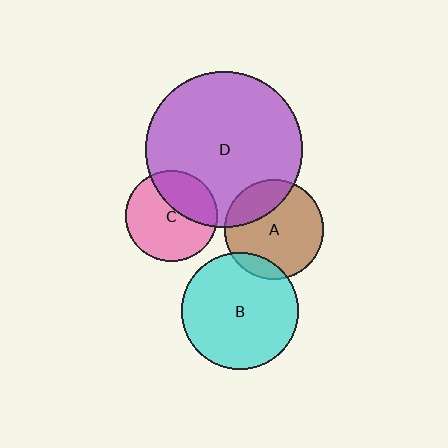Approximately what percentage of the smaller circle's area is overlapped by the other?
Approximately 10%.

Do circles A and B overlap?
Yes.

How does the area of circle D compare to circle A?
Approximately 2.5 times.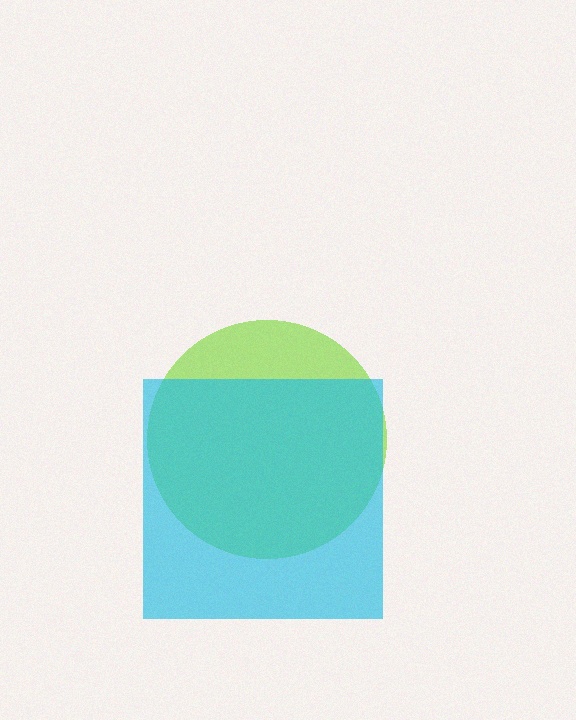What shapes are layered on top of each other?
The layered shapes are: a lime circle, a cyan square.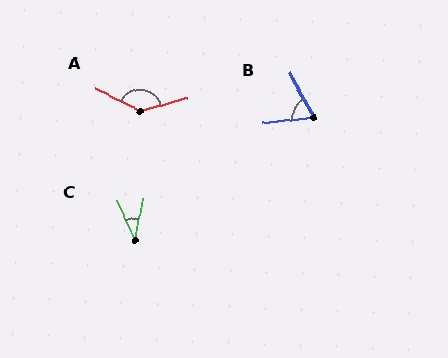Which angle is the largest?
A, at approximately 137 degrees.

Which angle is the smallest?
C, at approximately 36 degrees.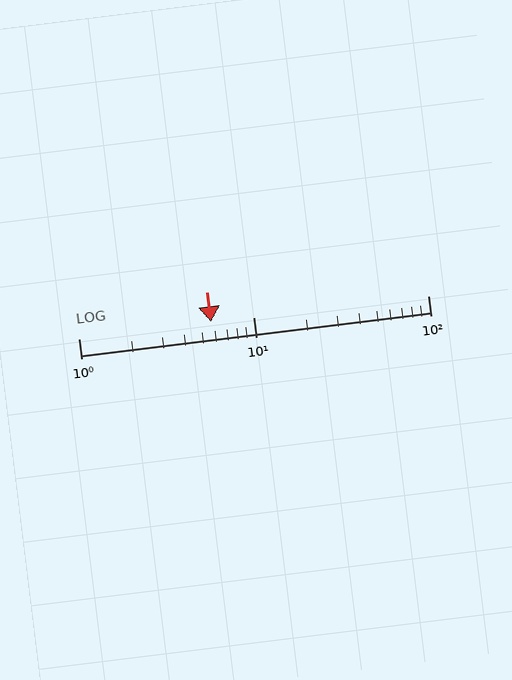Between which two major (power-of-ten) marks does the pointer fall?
The pointer is between 1 and 10.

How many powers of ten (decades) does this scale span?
The scale spans 2 decades, from 1 to 100.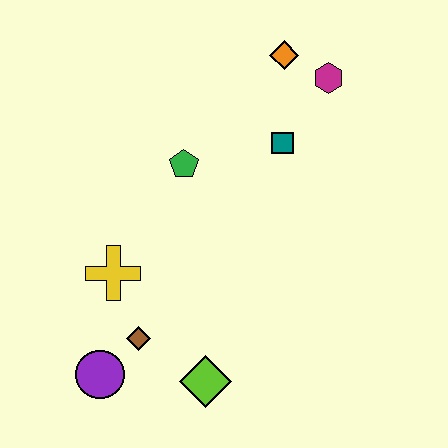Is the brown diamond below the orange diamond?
Yes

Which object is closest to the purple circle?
The brown diamond is closest to the purple circle.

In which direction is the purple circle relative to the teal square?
The purple circle is below the teal square.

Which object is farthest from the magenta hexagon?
The purple circle is farthest from the magenta hexagon.